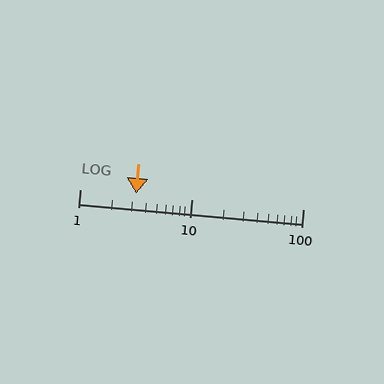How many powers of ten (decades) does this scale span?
The scale spans 2 decades, from 1 to 100.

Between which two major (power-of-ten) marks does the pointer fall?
The pointer is between 1 and 10.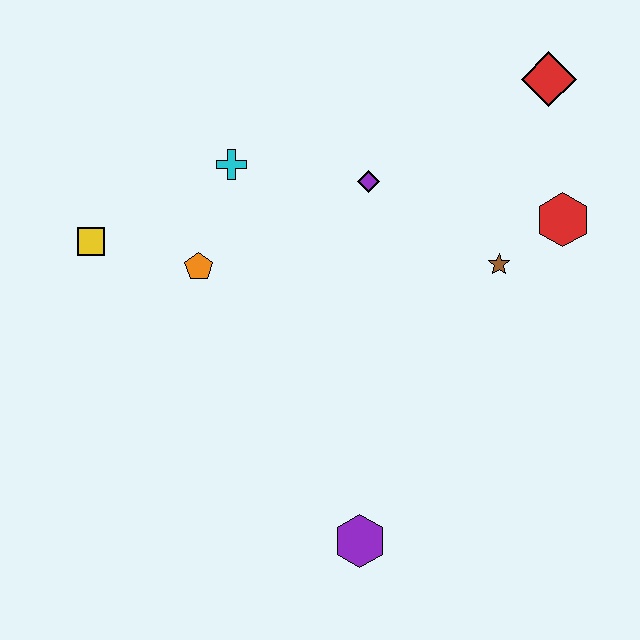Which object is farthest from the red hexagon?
The yellow square is farthest from the red hexagon.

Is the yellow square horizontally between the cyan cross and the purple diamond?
No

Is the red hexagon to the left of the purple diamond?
No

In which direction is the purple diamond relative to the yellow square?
The purple diamond is to the right of the yellow square.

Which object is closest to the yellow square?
The orange pentagon is closest to the yellow square.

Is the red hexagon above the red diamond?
No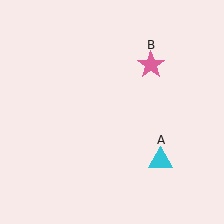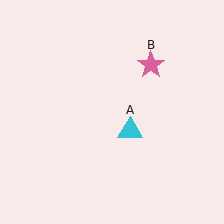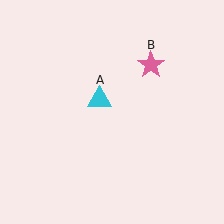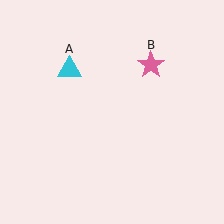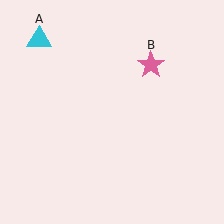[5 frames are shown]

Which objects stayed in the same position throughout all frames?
Pink star (object B) remained stationary.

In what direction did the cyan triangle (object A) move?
The cyan triangle (object A) moved up and to the left.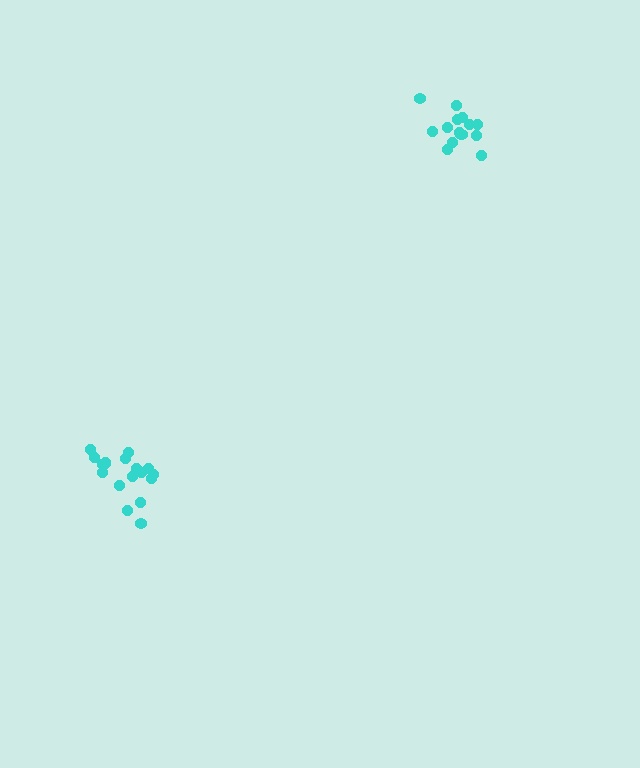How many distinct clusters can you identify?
There are 2 distinct clusters.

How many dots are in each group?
Group 1: 18 dots, Group 2: 15 dots (33 total).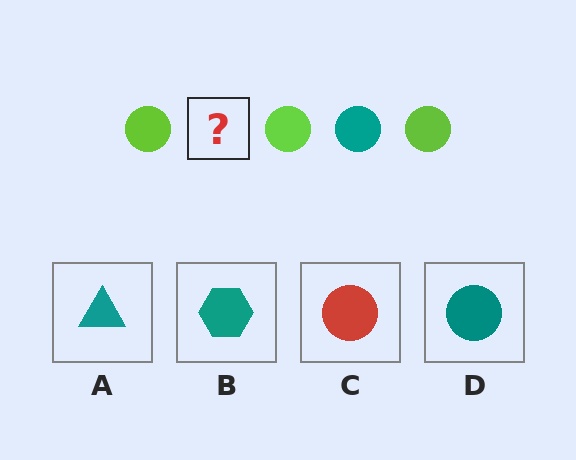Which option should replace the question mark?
Option D.